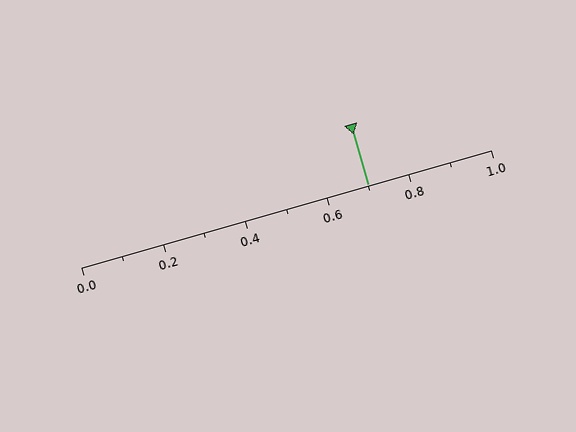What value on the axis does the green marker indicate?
The marker indicates approximately 0.7.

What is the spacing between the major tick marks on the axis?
The major ticks are spaced 0.2 apart.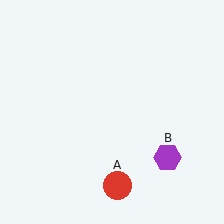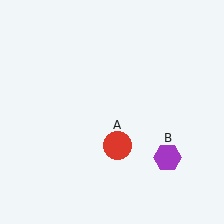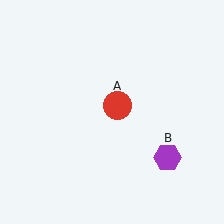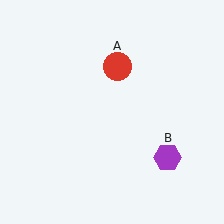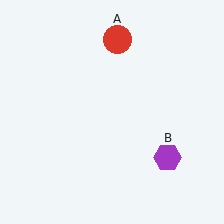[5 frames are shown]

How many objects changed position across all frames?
1 object changed position: red circle (object A).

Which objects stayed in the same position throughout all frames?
Purple hexagon (object B) remained stationary.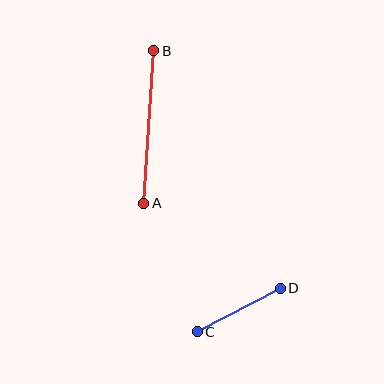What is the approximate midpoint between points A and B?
The midpoint is at approximately (149, 127) pixels.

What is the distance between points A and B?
The distance is approximately 153 pixels.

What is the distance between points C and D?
The distance is approximately 94 pixels.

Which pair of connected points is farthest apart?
Points A and B are farthest apart.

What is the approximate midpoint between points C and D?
The midpoint is at approximately (239, 310) pixels.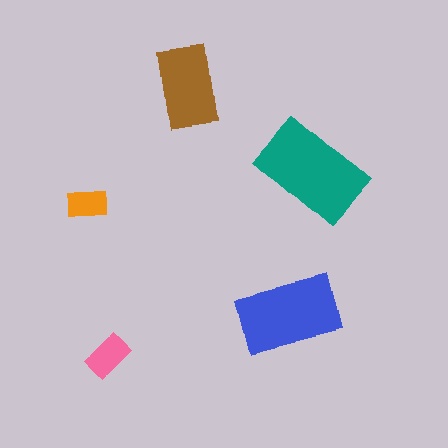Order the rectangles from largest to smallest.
the teal one, the blue one, the brown one, the pink one, the orange one.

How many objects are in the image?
There are 5 objects in the image.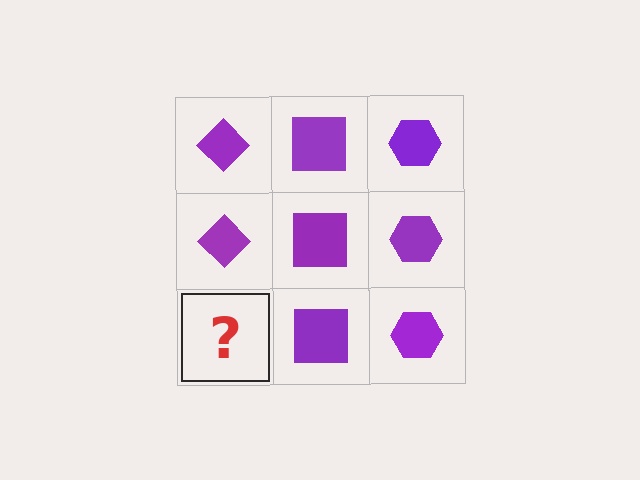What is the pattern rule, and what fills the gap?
The rule is that each column has a consistent shape. The gap should be filled with a purple diamond.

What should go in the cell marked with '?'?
The missing cell should contain a purple diamond.